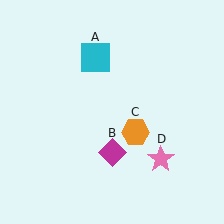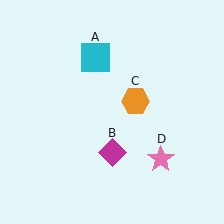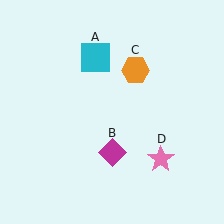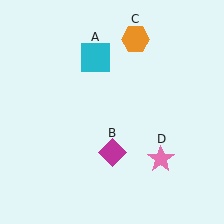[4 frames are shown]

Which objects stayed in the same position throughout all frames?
Cyan square (object A) and magenta diamond (object B) and pink star (object D) remained stationary.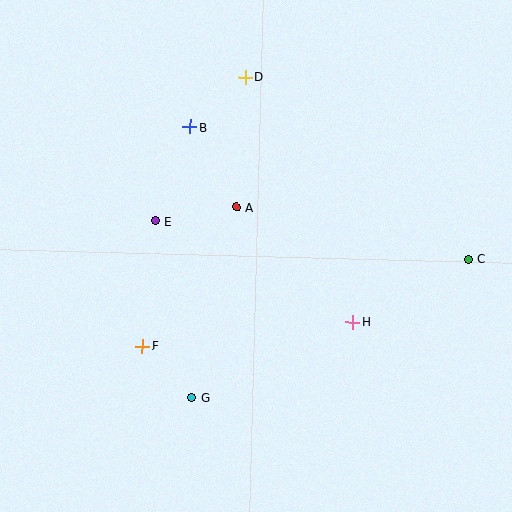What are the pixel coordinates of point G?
Point G is at (192, 397).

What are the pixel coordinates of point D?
Point D is at (245, 77).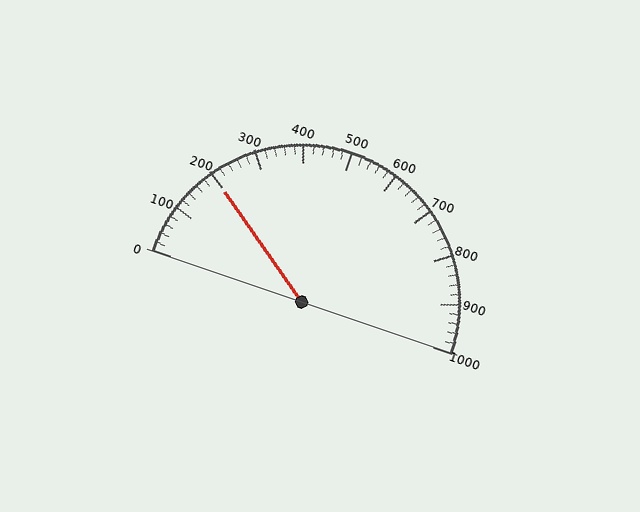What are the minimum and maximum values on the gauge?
The gauge ranges from 0 to 1000.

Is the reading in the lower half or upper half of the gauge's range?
The reading is in the lower half of the range (0 to 1000).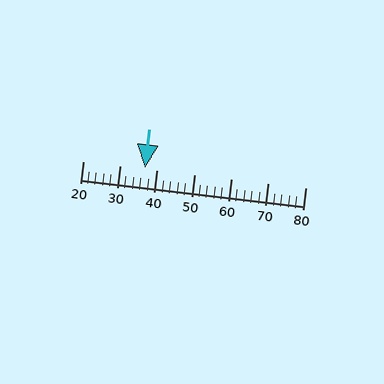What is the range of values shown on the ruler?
The ruler shows values from 20 to 80.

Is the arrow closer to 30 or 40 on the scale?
The arrow is closer to 40.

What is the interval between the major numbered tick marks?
The major tick marks are spaced 10 units apart.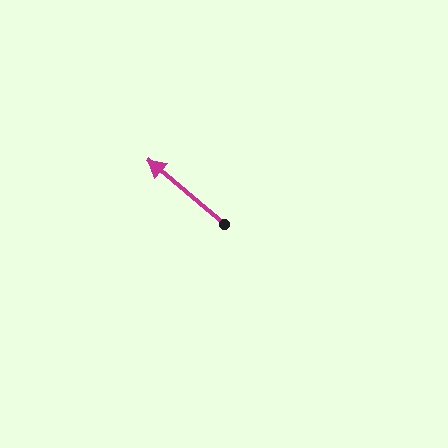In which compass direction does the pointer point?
Northwest.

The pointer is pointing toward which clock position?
Roughly 10 o'clock.